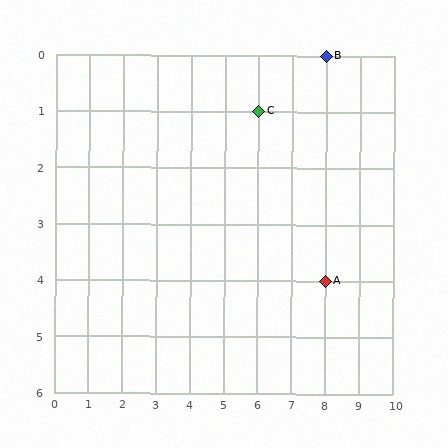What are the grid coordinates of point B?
Point B is at grid coordinates (8, 0).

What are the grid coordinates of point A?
Point A is at grid coordinates (8, 4).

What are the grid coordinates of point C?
Point C is at grid coordinates (6, 1).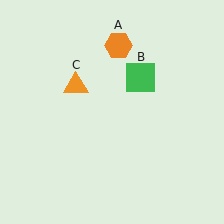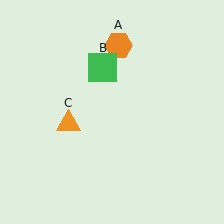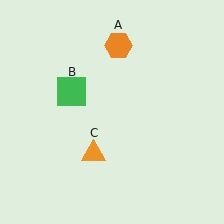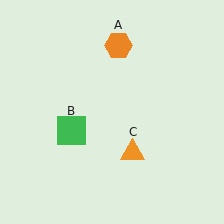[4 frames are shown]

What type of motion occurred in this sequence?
The green square (object B), orange triangle (object C) rotated counterclockwise around the center of the scene.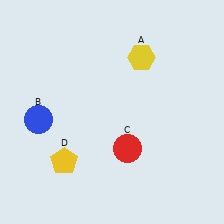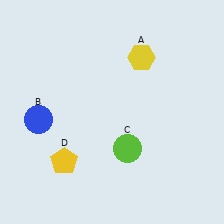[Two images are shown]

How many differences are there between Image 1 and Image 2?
There is 1 difference between the two images.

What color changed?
The circle (C) changed from red in Image 1 to lime in Image 2.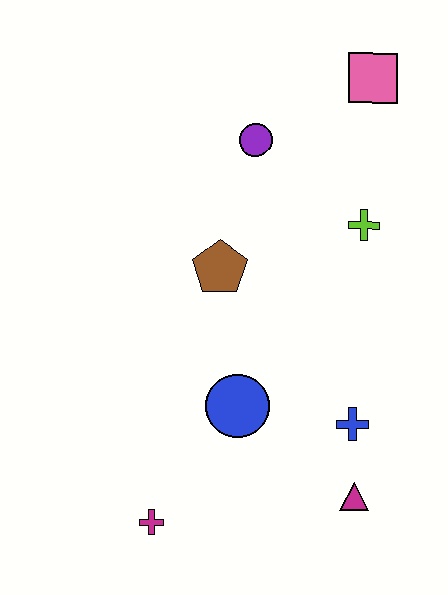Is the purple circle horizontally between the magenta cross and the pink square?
Yes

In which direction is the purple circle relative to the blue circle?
The purple circle is above the blue circle.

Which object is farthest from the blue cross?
The pink square is farthest from the blue cross.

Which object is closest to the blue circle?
The blue cross is closest to the blue circle.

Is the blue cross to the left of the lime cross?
Yes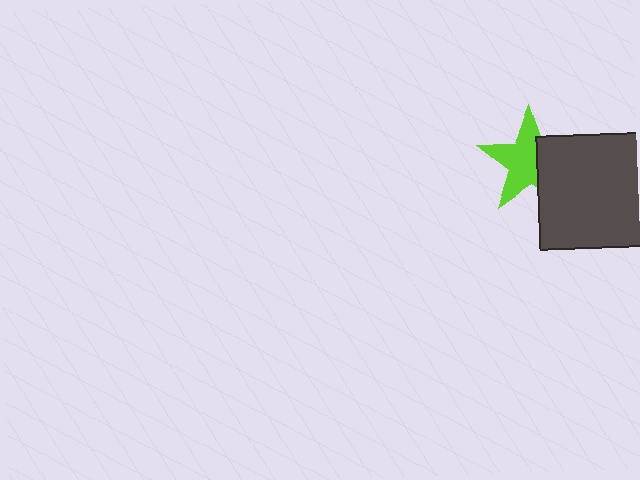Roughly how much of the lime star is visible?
About half of it is visible (roughly 63%).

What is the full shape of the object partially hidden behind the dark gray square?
The partially hidden object is a lime star.